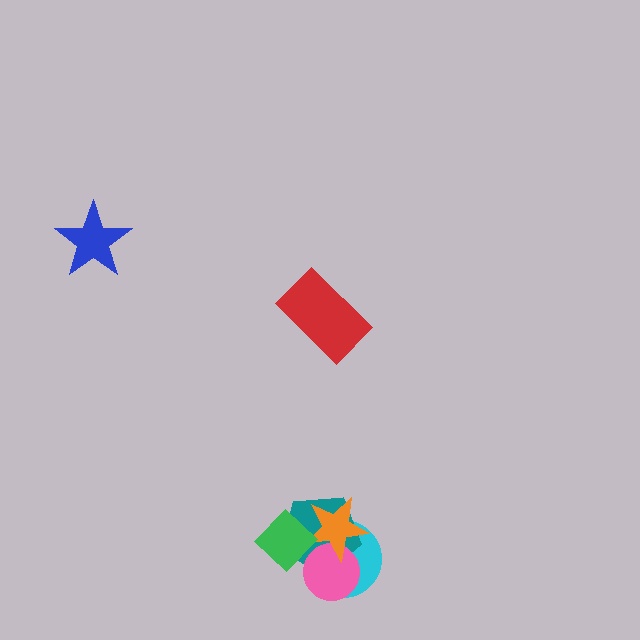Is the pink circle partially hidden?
Yes, it is partially covered by another shape.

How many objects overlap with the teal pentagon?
4 objects overlap with the teal pentagon.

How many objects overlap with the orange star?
4 objects overlap with the orange star.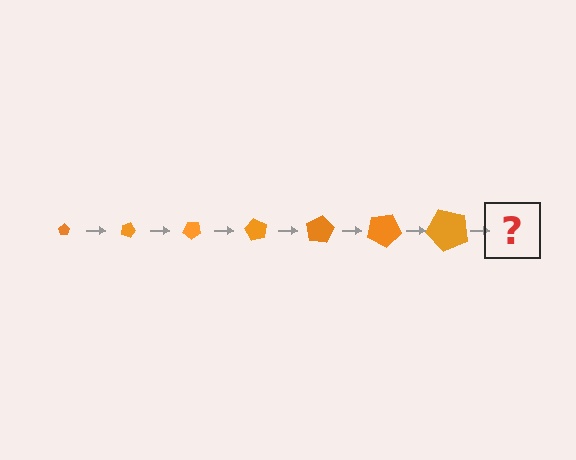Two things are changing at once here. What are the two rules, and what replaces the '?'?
The two rules are that the pentagon grows larger each step and it rotates 20 degrees each step. The '?' should be a pentagon, larger than the previous one and rotated 140 degrees from the start.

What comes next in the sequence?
The next element should be a pentagon, larger than the previous one and rotated 140 degrees from the start.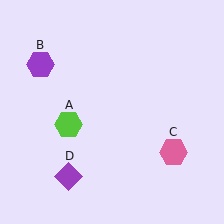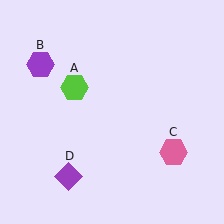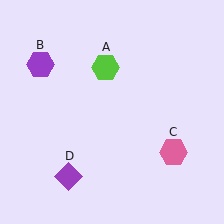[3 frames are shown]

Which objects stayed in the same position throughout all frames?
Purple hexagon (object B) and pink hexagon (object C) and purple diamond (object D) remained stationary.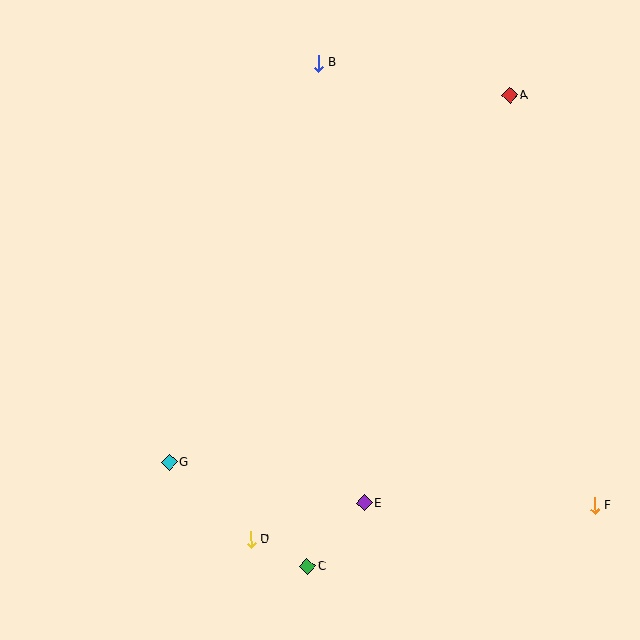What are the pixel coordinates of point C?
Point C is at (307, 567).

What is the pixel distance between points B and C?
The distance between B and C is 504 pixels.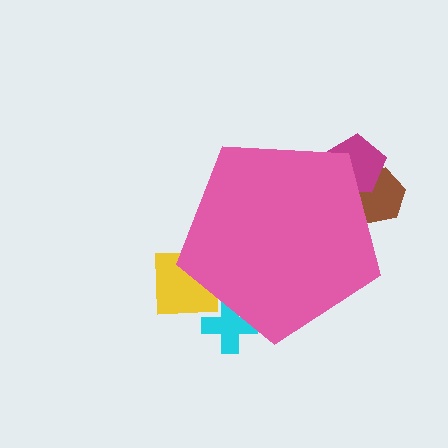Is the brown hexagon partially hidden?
Yes, the brown hexagon is partially hidden behind the pink pentagon.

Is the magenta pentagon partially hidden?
Yes, the magenta pentagon is partially hidden behind the pink pentagon.